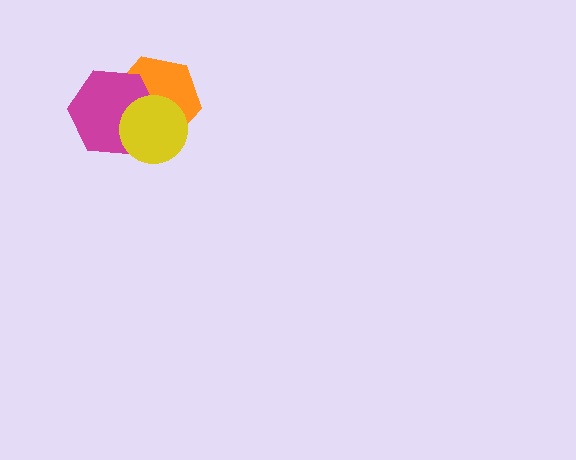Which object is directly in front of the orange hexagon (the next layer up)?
The magenta hexagon is directly in front of the orange hexagon.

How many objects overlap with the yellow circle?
2 objects overlap with the yellow circle.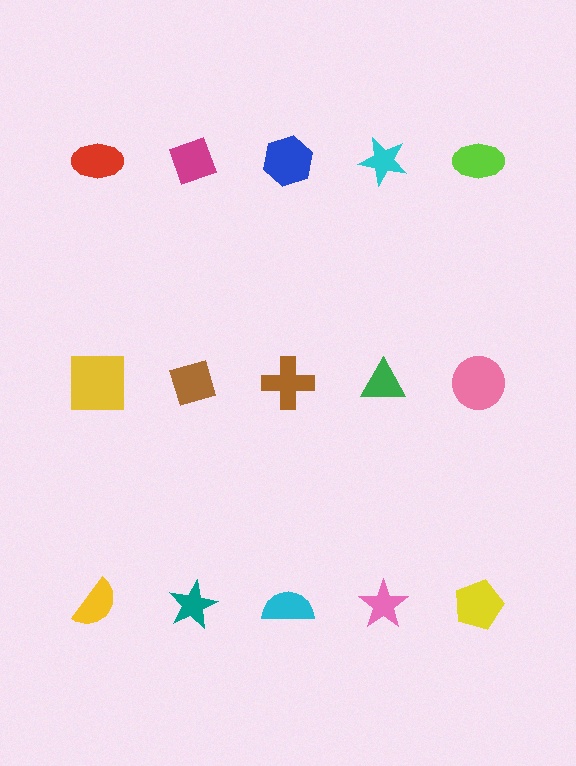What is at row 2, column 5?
A pink circle.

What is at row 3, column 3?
A cyan semicircle.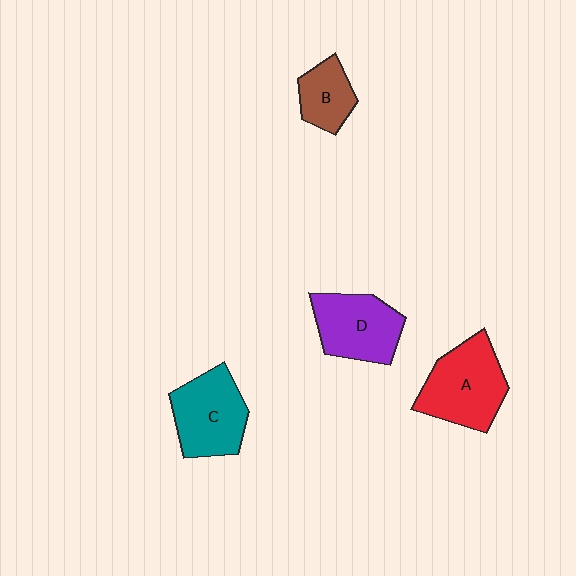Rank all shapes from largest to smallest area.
From largest to smallest: A (red), C (teal), D (purple), B (brown).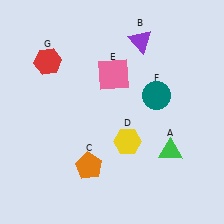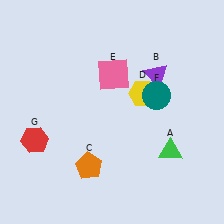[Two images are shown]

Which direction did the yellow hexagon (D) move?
The yellow hexagon (D) moved up.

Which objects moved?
The objects that moved are: the purple triangle (B), the yellow hexagon (D), the red hexagon (G).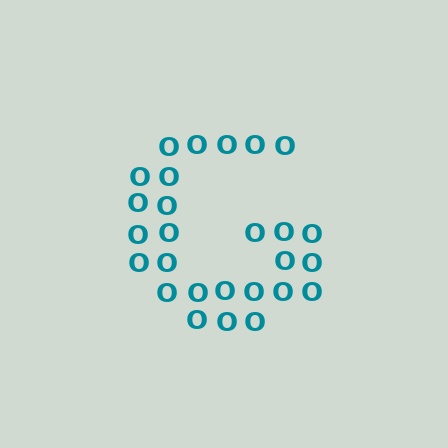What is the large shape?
The large shape is the letter G.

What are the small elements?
The small elements are letter O's.